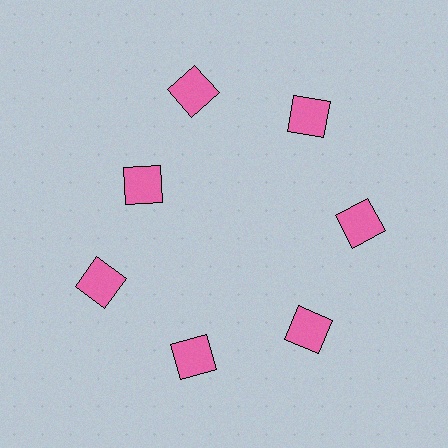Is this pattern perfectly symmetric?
No. The 7 pink squares are arranged in a ring, but one element near the 10 o'clock position is pulled inward toward the center, breaking the 7-fold rotational symmetry.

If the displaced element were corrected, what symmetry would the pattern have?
It would have 7-fold rotational symmetry — the pattern would map onto itself every 51 degrees.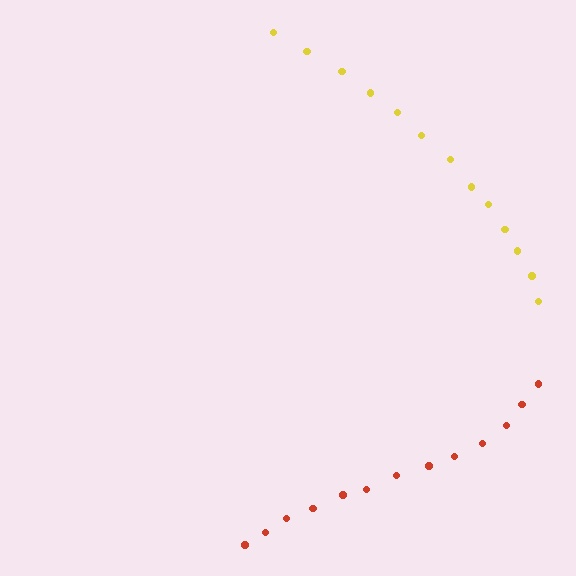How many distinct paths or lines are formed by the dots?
There are 2 distinct paths.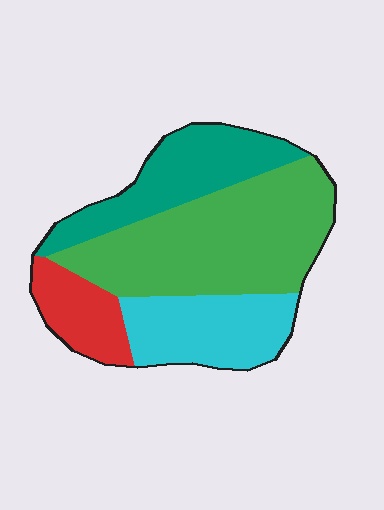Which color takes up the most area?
Green, at roughly 45%.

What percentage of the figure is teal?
Teal covers roughly 25% of the figure.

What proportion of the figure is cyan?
Cyan takes up about one fifth (1/5) of the figure.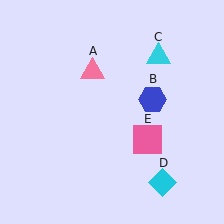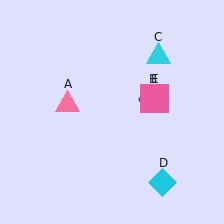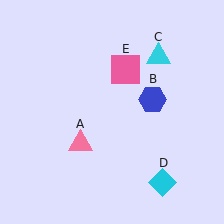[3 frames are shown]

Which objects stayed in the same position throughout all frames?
Blue hexagon (object B) and cyan triangle (object C) and cyan diamond (object D) remained stationary.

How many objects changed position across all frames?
2 objects changed position: pink triangle (object A), pink square (object E).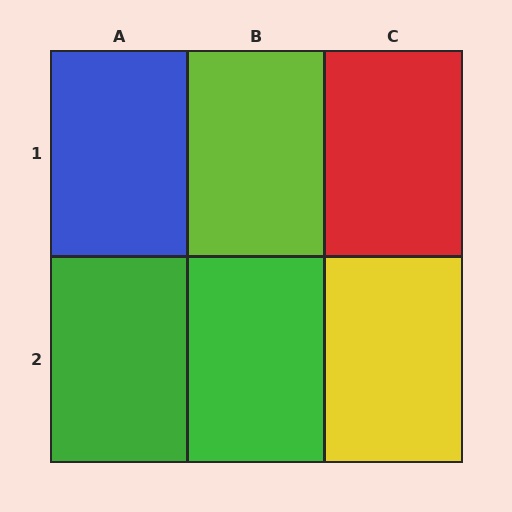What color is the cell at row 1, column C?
Red.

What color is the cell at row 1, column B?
Lime.